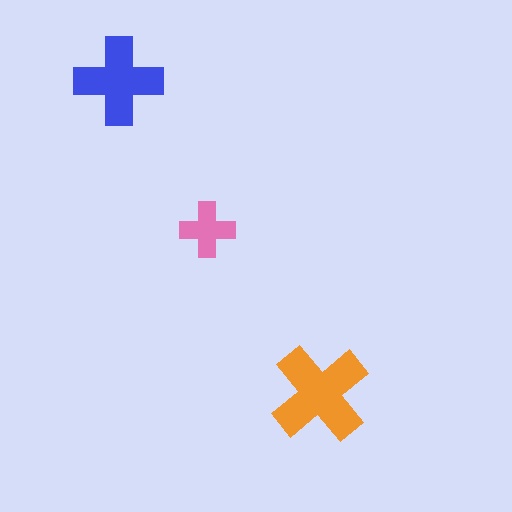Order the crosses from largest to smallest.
the orange one, the blue one, the pink one.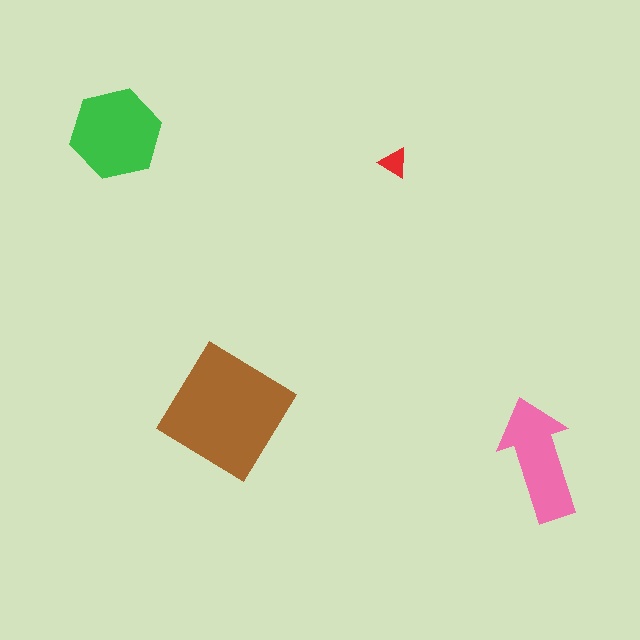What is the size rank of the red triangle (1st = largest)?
4th.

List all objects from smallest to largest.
The red triangle, the pink arrow, the green hexagon, the brown diamond.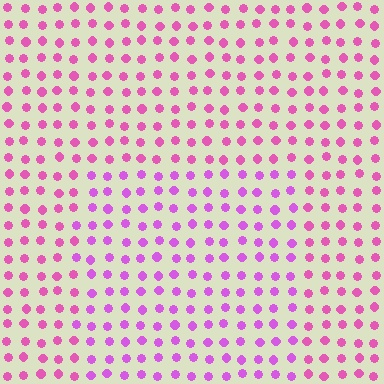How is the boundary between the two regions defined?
The boundary is defined purely by a slight shift in hue (about 26 degrees). Spacing, size, and orientation are identical on both sides.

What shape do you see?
I see a rectangle.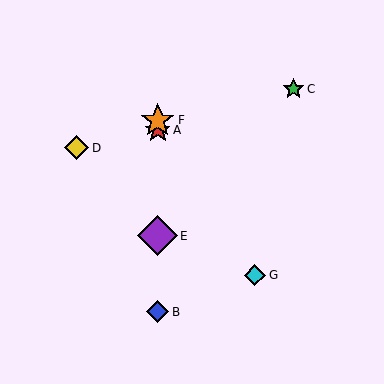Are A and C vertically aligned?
No, A is at x≈158 and C is at x≈294.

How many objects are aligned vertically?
4 objects (A, B, E, F) are aligned vertically.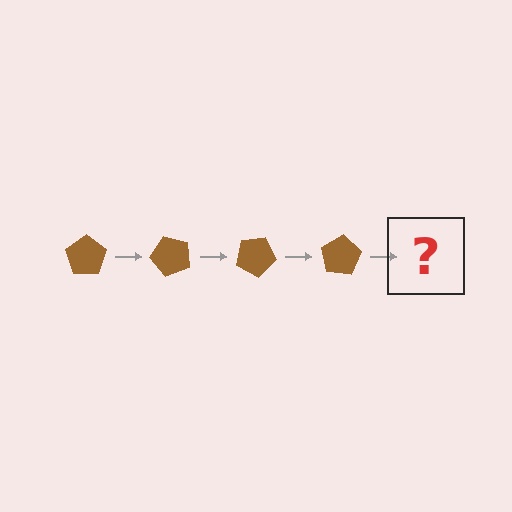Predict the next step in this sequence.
The next step is a brown pentagon rotated 200 degrees.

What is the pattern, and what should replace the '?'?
The pattern is that the pentagon rotates 50 degrees each step. The '?' should be a brown pentagon rotated 200 degrees.